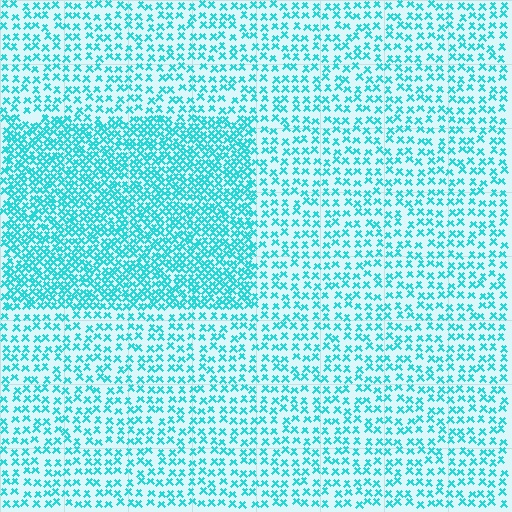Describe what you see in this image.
The image contains small cyan elements arranged at two different densities. A rectangle-shaped region is visible where the elements are more densely packed than the surrounding area.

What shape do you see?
I see a rectangle.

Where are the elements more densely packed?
The elements are more densely packed inside the rectangle boundary.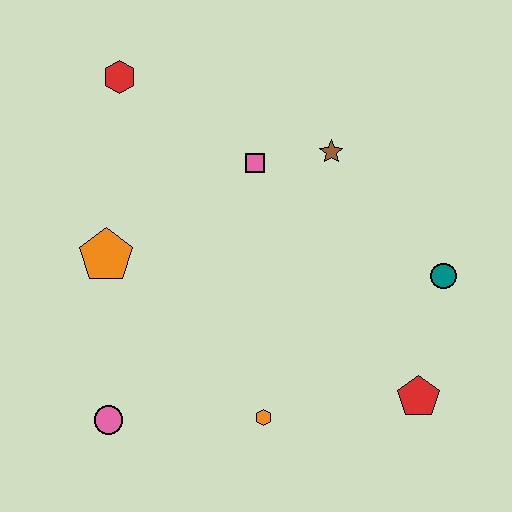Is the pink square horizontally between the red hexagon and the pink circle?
No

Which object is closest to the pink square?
The brown star is closest to the pink square.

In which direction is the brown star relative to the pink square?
The brown star is to the right of the pink square.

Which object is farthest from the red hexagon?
The red pentagon is farthest from the red hexagon.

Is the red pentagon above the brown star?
No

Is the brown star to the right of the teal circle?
No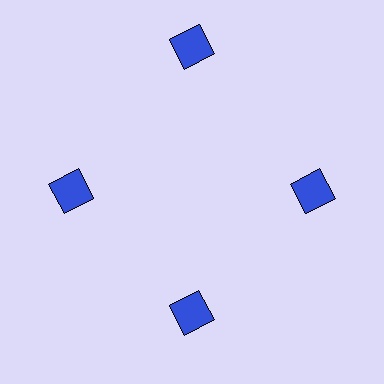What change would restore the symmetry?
The symmetry would be restored by moving it inward, back onto the ring so that all 4 squares sit at equal angles and equal distance from the center.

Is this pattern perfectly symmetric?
No. The 4 blue squares are arranged in a ring, but one element near the 12 o'clock position is pushed outward from the center, breaking the 4-fold rotational symmetry.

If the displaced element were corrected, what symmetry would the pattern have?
It would have 4-fold rotational symmetry — the pattern would map onto itself every 90 degrees.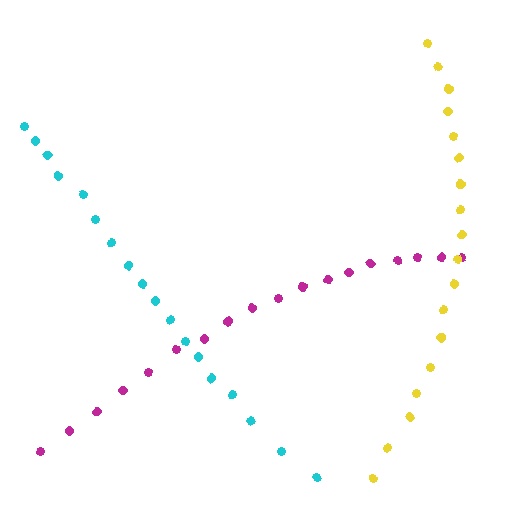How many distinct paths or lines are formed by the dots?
There are 3 distinct paths.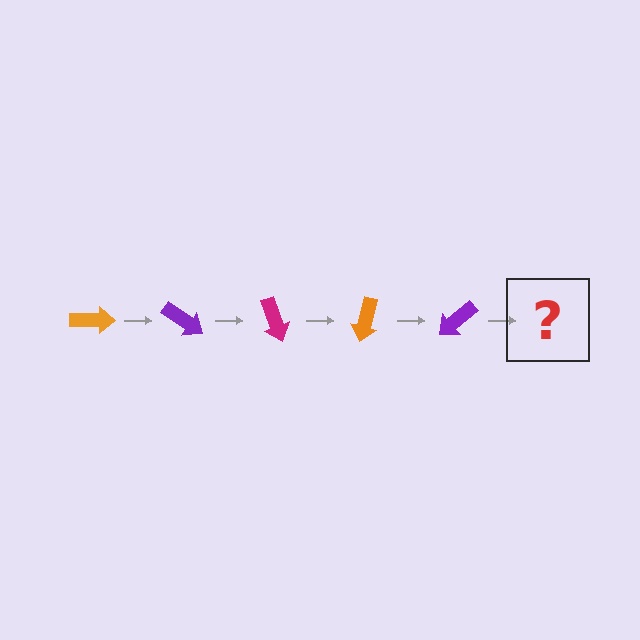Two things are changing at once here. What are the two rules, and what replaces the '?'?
The two rules are that it rotates 35 degrees each step and the color cycles through orange, purple, and magenta. The '?' should be a magenta arrow, rotated 175 degrees from the start.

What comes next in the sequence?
The next element should be a magenta arrow, rotated 175 degrees from the start.